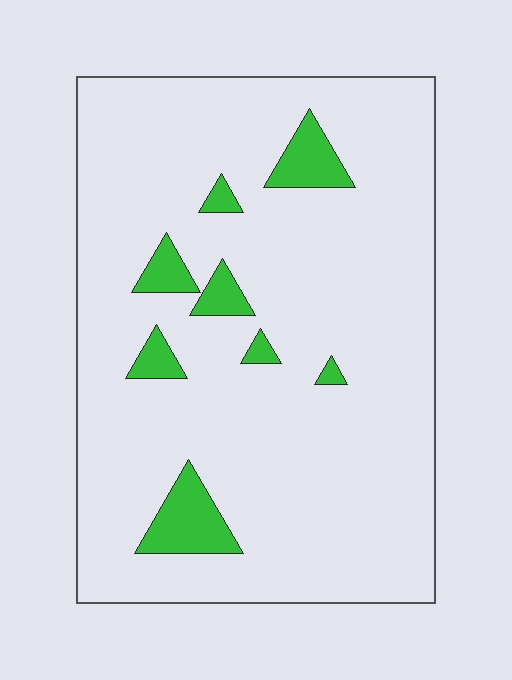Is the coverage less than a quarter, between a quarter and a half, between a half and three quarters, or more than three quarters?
Less than a quarter.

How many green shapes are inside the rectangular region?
8.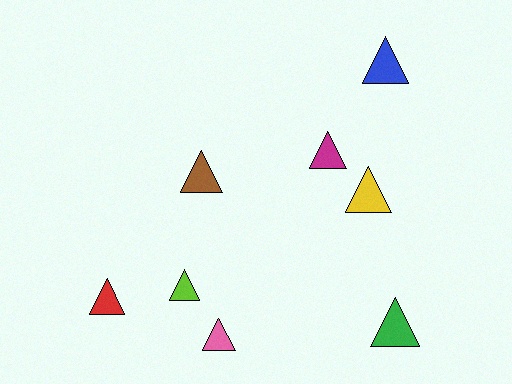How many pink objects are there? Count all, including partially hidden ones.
There is 1 pink object.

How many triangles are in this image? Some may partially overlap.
There are 8 triangles.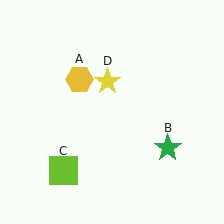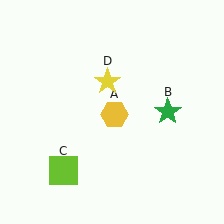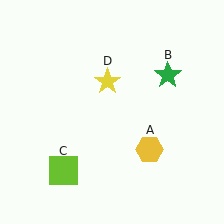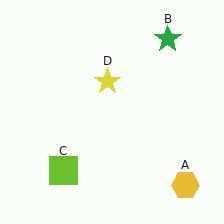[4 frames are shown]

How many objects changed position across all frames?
2 objects changed position: yellow hexagon (object A), green star (object B).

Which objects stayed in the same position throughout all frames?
Lime square (object C) and yellow star (object D) remained stationary.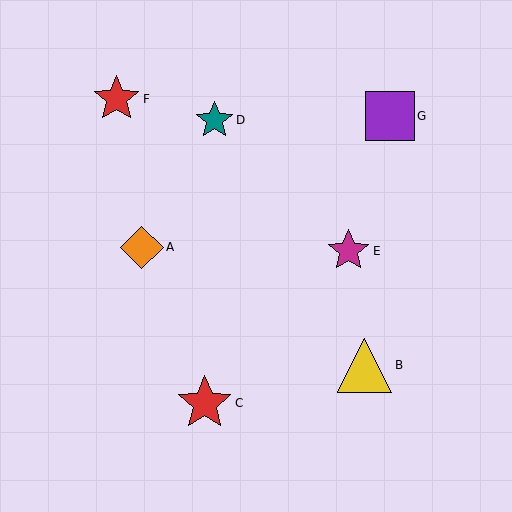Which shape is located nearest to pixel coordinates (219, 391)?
The red star (labeled C) at (205, 403) is nearest to that location.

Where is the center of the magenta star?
The center of the magenta star is at (349, 251).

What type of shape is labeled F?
Shape F is a red star.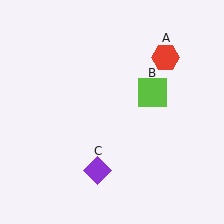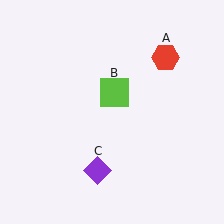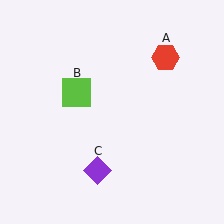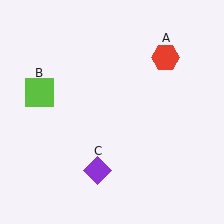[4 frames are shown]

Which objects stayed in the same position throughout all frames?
Red hexagon (object A) and purple diamond (object C) remained stationary.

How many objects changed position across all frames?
1 object changed position: lime square (object B).